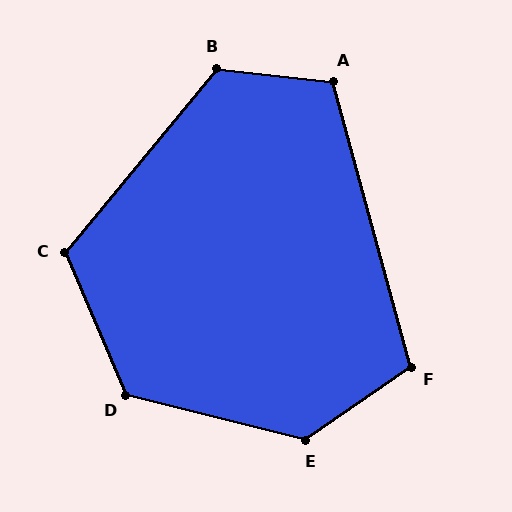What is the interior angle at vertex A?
Approximately 111 degrees (obtuse).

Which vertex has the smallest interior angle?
F, at approximately 109 degrees.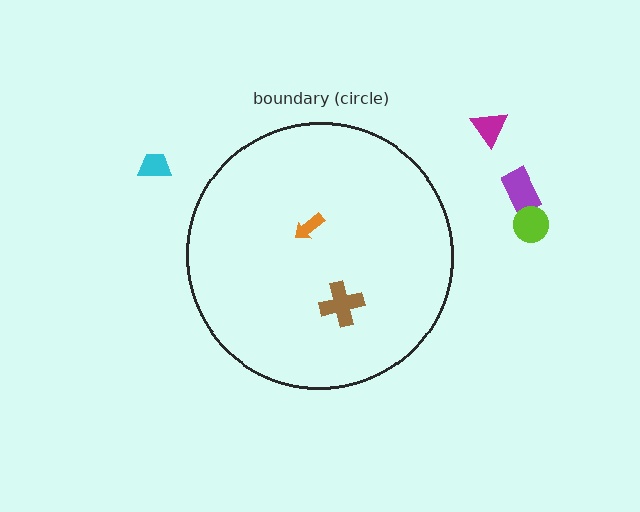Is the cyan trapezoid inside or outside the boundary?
Outside.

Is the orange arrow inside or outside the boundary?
Inside.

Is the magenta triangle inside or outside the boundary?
Outside.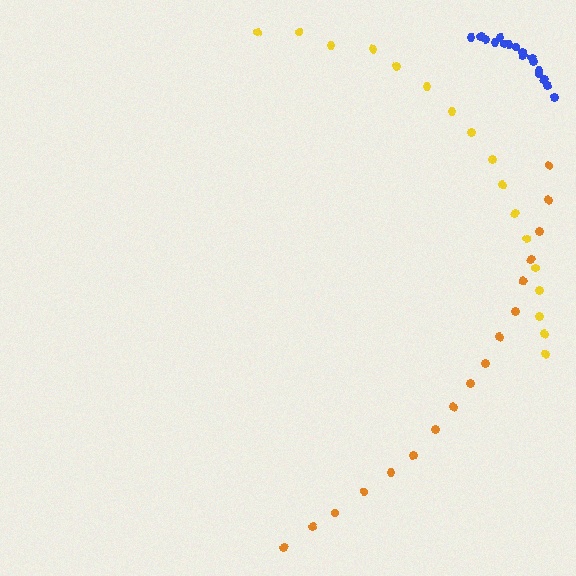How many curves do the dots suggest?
There are 3 distinct paths.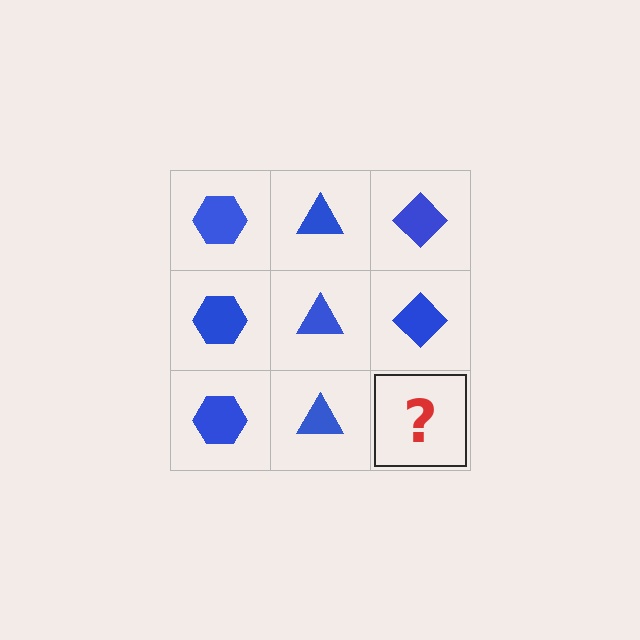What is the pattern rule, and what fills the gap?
The rule is that each column has a consistent shape. The gap should be filled with a blue diamond.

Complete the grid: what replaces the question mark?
The question mark should be replaced with a blue diamond.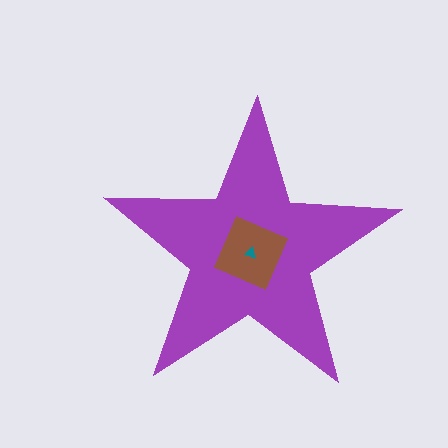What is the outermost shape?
The purple star.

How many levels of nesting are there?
3.